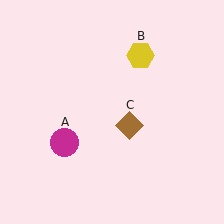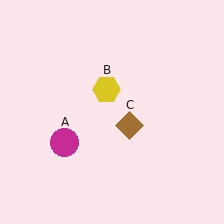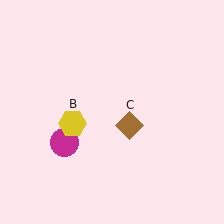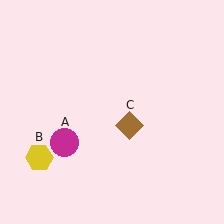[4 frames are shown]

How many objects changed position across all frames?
1 object changed position: yellow hexagon (object B).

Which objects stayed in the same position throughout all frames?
Magenta circle (object A) and brown diamond (object C) remained stationary.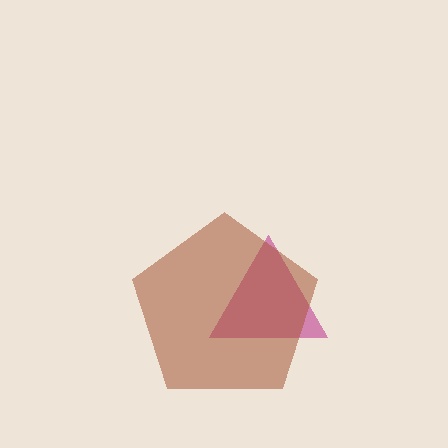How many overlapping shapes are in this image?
There are 2 overlapping shapes in the image.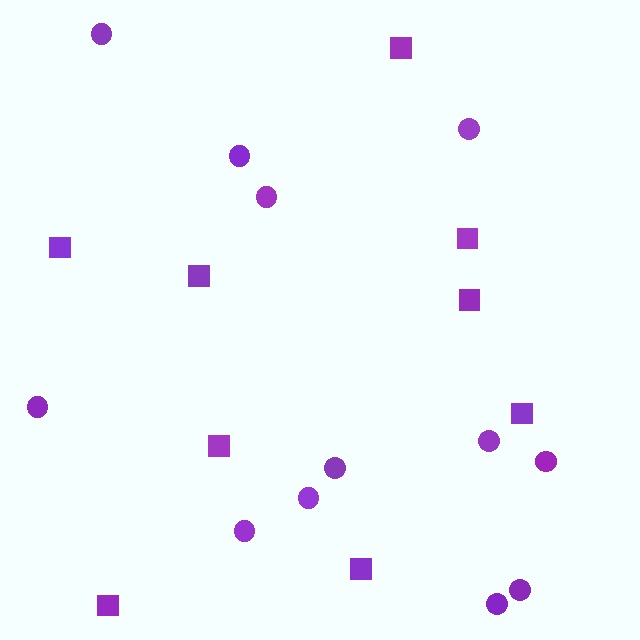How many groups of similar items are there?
There are 2 groups: one group of circles (12) and one group of squares (9).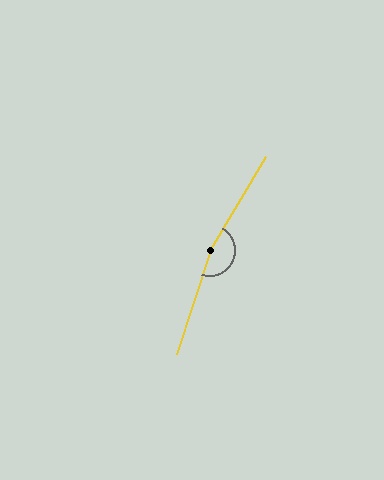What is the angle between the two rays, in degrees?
Approximately 167 degrees.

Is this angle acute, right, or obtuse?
It is obtuse.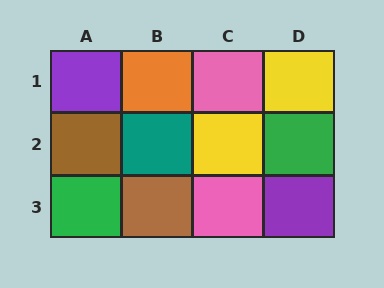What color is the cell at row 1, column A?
Purple.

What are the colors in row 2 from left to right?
Brown, teal, yellow, green.